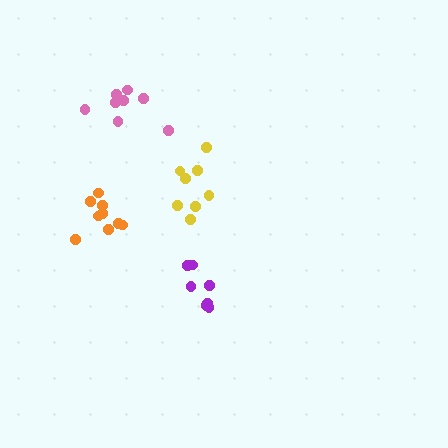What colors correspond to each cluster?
The clusters are colored: orange, pink, yellow, purple.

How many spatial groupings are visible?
There are 4 spatial groupings.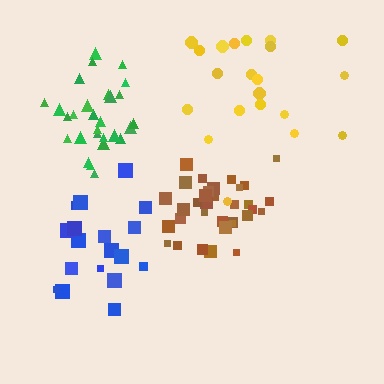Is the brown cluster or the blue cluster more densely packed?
Brown.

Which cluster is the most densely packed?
Brown.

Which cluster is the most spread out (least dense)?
Yellow.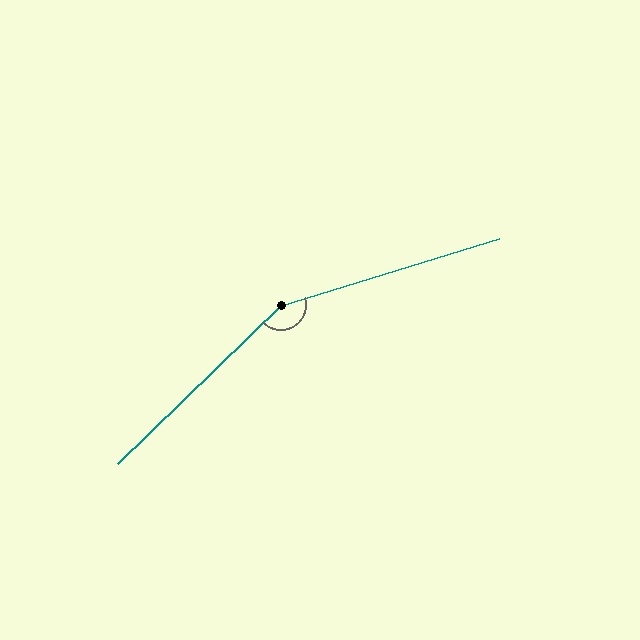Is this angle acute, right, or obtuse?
It is obtuse.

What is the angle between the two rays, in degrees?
Approximately 153 degrees.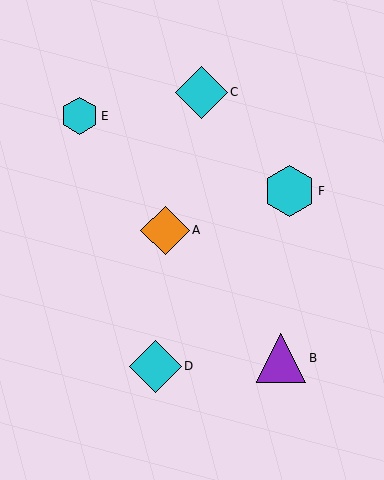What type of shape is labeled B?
Shape B is a purple triangle.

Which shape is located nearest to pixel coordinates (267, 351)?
The purple triangle (labeled B) at (281, 358) is nearest to that location.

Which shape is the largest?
The cyan diamond (labeled D) is the largest.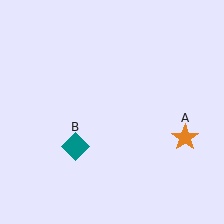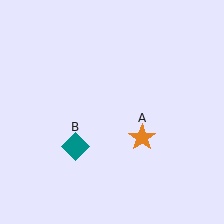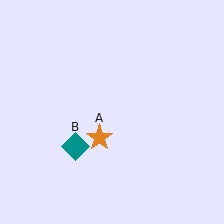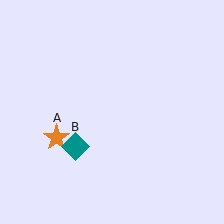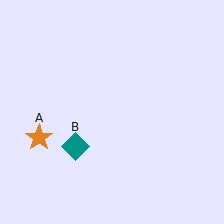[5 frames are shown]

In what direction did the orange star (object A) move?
The orange star (object A) moved left.